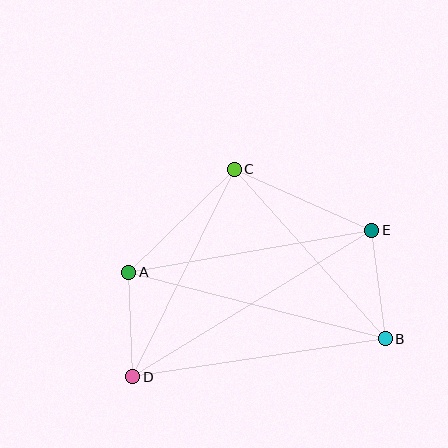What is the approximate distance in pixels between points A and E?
The distance between A and E is approximately 246 pixels.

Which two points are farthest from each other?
Points D and E are farthest from each other.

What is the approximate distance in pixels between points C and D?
The distance between C and D is approximately 231 pixels.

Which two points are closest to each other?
Points A and D are closest to each other.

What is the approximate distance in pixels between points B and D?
The distance between B and D is approximately 256 pixels.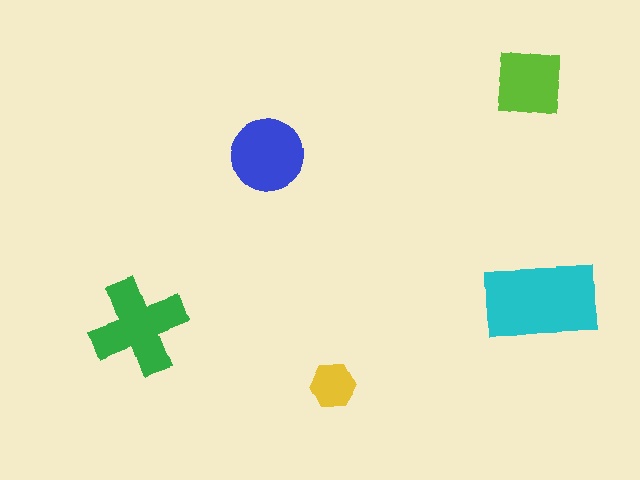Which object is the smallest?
The yellow hexagon.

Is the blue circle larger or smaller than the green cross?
Smaller.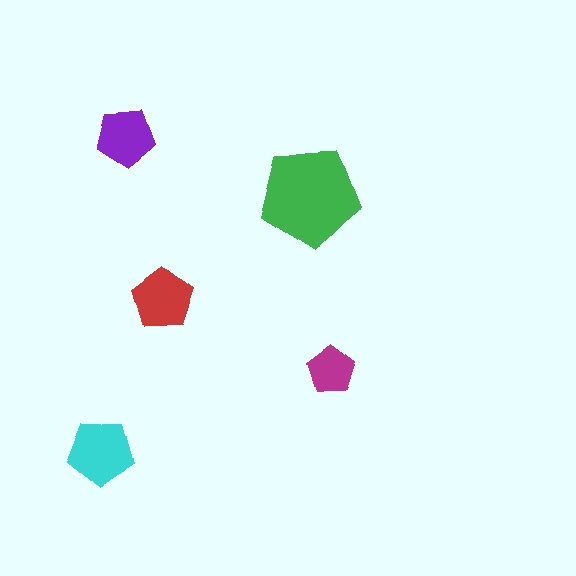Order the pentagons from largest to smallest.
the green one, the cyan one, the red one, the purple one, the magenta one.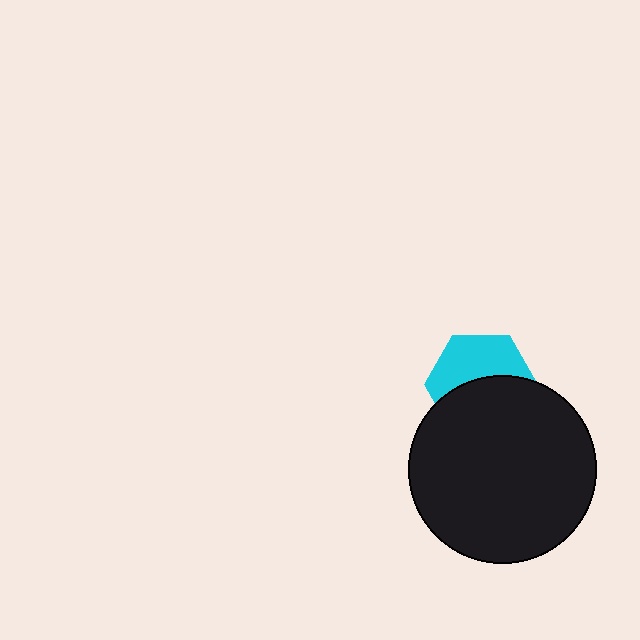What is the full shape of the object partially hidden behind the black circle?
The partially hidden object is a cyan hexagon.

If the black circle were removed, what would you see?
You would see the complete cyan hexagon.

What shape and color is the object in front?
The object in front is a black circle.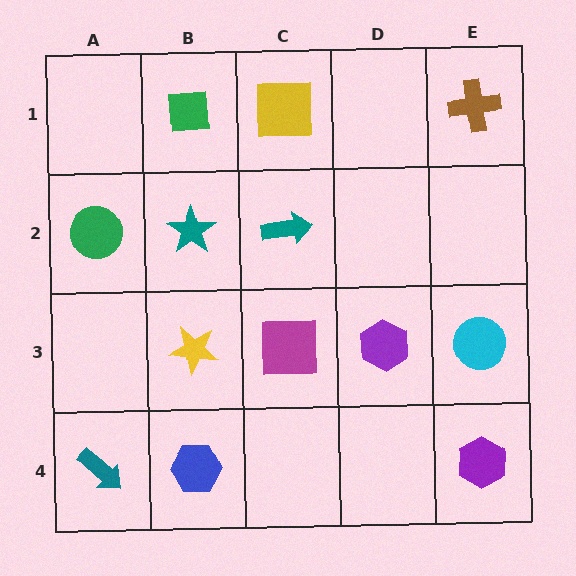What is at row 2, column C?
A teal arrow.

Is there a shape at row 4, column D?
No, that cell is empty.